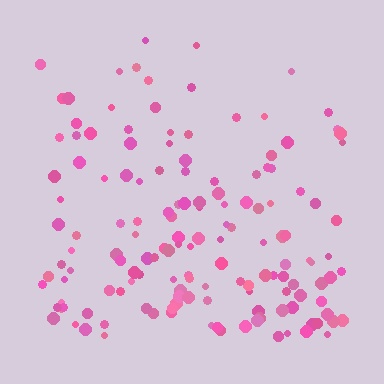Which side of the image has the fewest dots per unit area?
The top.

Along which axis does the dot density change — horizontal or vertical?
Vertical.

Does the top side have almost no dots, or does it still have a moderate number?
Still a moderate number, just noticeably fewer than the bottom.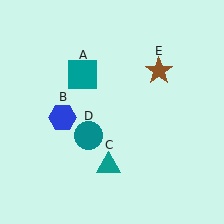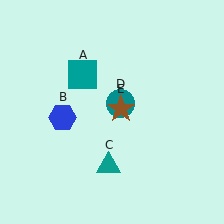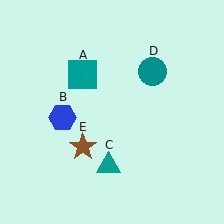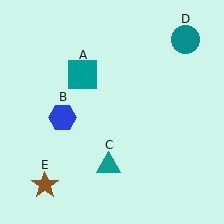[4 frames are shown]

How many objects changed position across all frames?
2 objects changed position: teal circle (object D), brown star (object E).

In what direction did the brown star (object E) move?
The brown star (object E) moved down and to the left.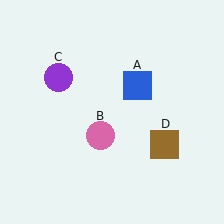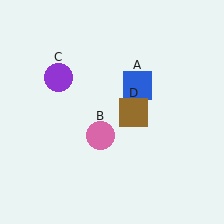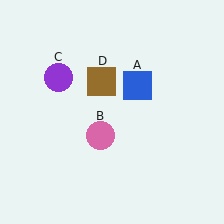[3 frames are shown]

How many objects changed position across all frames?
1 object changed position: brown square (object D).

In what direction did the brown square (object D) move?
The brown square (object D) moved up and to the left.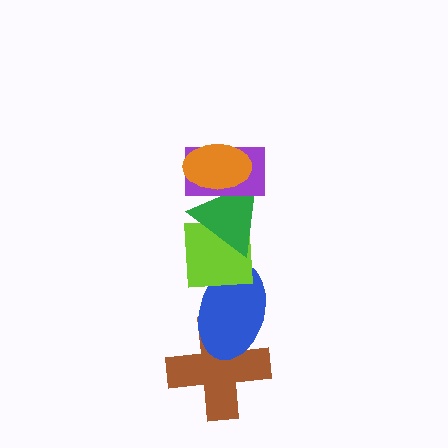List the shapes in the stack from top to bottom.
From top to bottom: the orange ellipse, the purple rectangle, the green triangle, the lime square, the blue ellipse, the brown cross.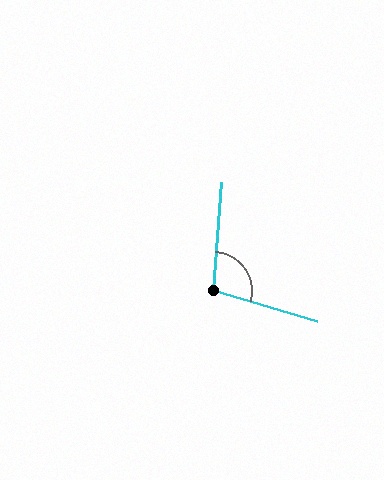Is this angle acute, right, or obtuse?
It is obtuse.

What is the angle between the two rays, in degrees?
Approximately 102 degrees.